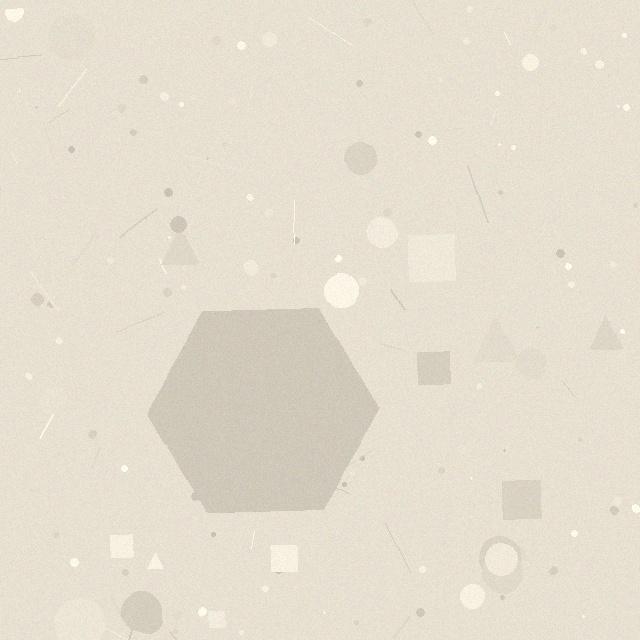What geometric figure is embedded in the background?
A hexagon is embedded in the background.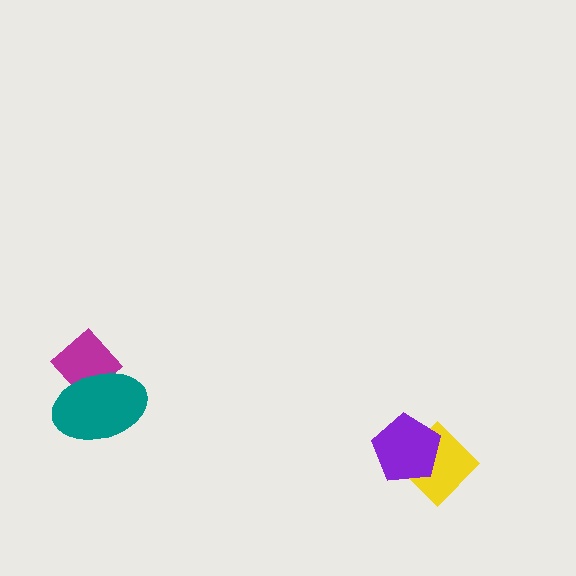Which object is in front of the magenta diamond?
The teal ellipse is in front of the magenta diamond.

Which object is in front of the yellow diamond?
The purple pentagon is in front of the yellow diamond.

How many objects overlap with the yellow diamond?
1 object overlaps with the yellow diamond.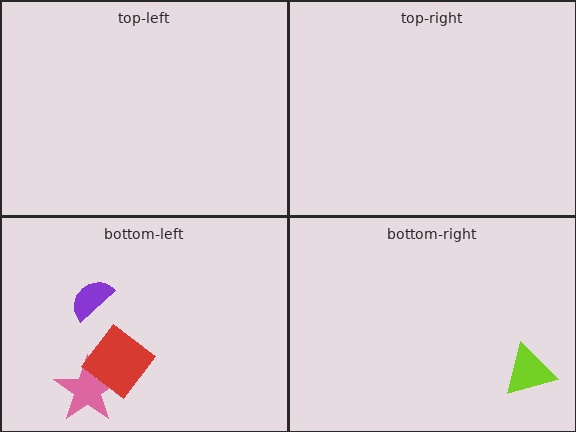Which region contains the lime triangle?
The bottom-right region.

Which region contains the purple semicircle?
The bottom-left region.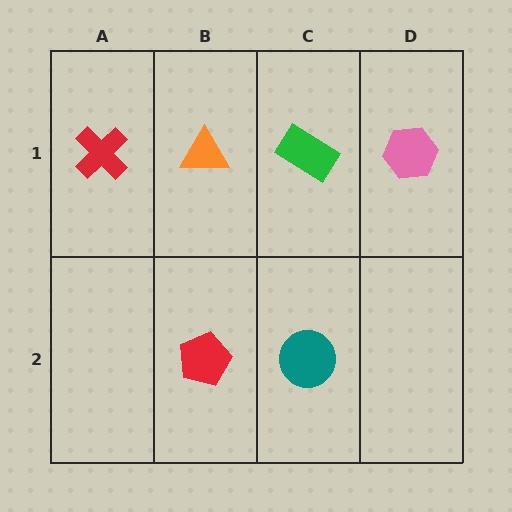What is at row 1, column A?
A red cross.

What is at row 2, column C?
A teal circle.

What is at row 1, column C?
A green rectangle.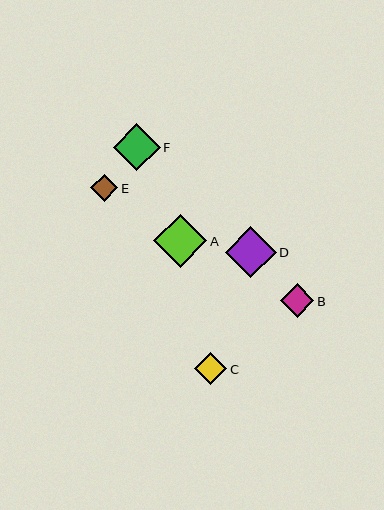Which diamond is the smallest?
Diamond E is the smallest with a size of approximately 27 pixels.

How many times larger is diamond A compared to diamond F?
Diamond A is approximately 1.1 times the size of diamond F.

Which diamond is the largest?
Diamond A is the largest with a size of approximately 53 pixels.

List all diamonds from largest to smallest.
From largest to smallest: A, D, F, B, C, E.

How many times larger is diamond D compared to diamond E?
Diamond D is approximately 1.9 times the size of diamond E.